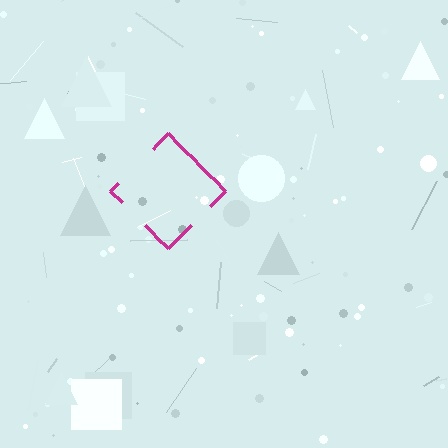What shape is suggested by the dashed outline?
The dashed outline suggests a diamond.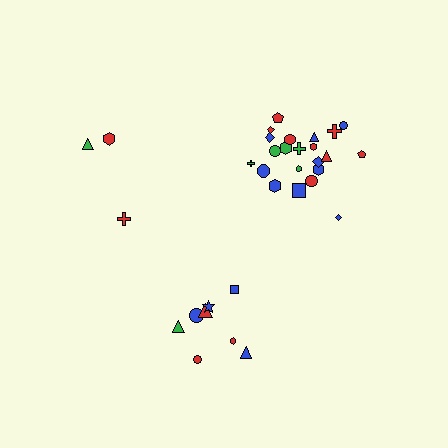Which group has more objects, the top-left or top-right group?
The top-right group.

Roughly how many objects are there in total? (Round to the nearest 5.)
Roughly 35 objects in total.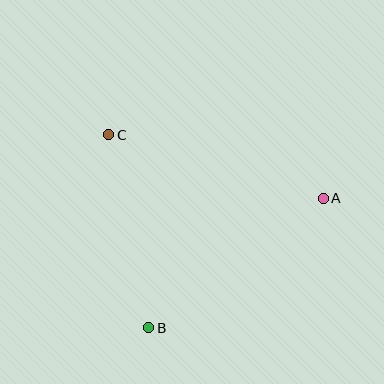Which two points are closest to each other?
Points B and C are closest to each other.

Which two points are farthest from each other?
Points A and C are farthest from each other.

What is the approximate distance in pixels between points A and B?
The distance between A and B is approximately 217 pixels.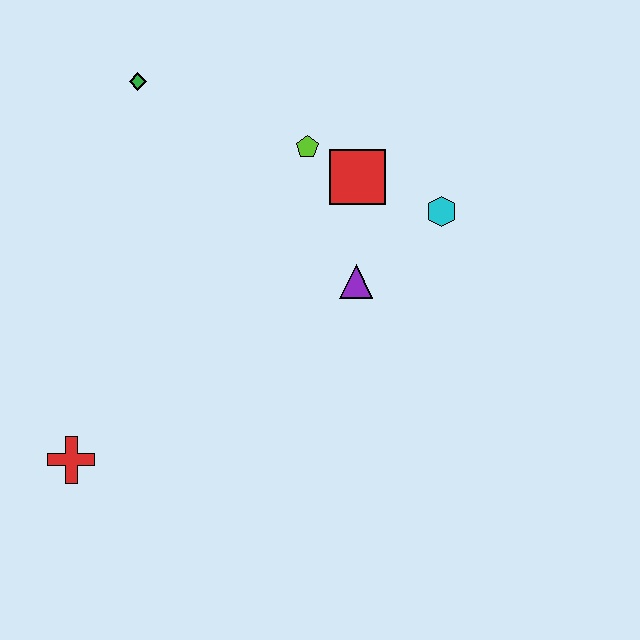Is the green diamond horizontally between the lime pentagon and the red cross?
Yes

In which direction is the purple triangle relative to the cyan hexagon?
The purple triangle is to the left of the cyan hexagon.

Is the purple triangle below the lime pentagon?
Yes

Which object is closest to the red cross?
The purple triangle is closest to the red cross.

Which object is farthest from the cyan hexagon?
The red cross is farthest from the cyan hexagon.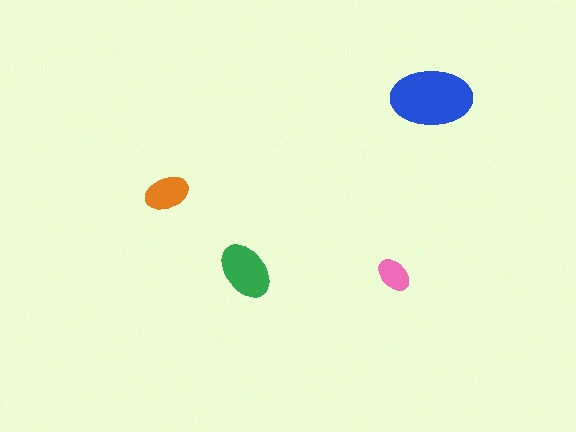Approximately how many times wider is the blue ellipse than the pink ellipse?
About 2.5 times wider.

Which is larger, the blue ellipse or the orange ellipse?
The blue one.